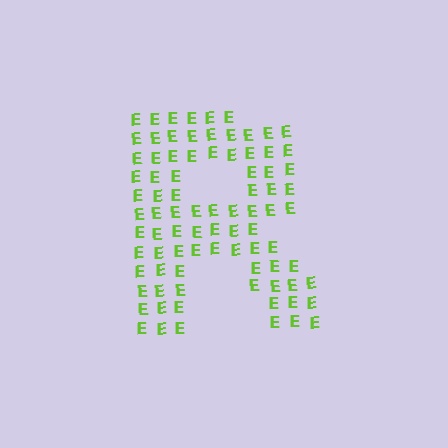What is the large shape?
The large shape is the letter R.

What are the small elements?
The small elements are letter E's.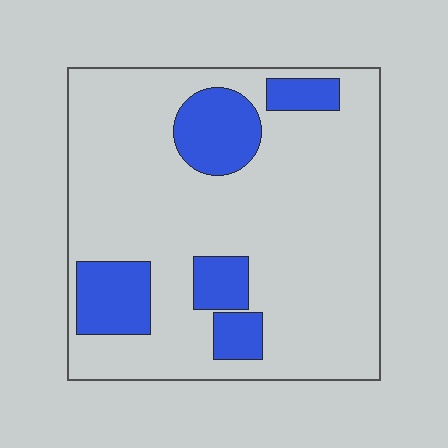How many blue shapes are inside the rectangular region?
5.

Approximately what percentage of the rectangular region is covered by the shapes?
Approximately 20%.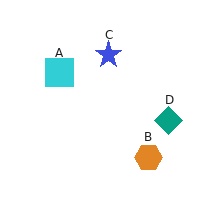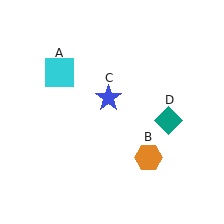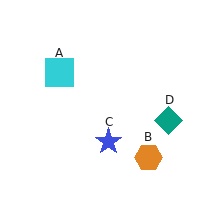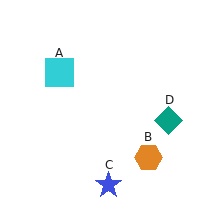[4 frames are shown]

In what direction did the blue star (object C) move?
The blue star (object C) moved down.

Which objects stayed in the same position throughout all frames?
Cyan square (object A) and orange hexagon (object B) and teal diamond (object D) remained stationary.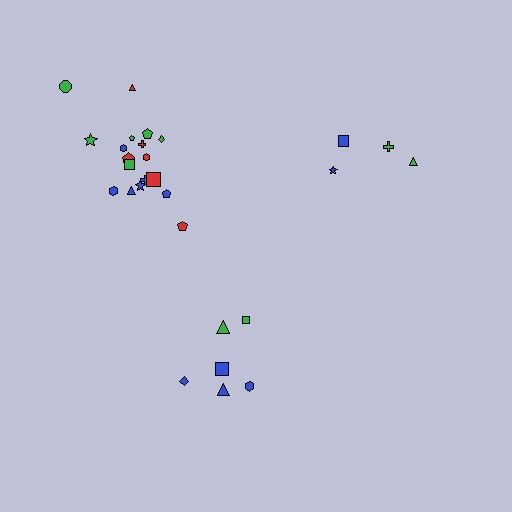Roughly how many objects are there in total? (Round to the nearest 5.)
Roughly 30 objects in total.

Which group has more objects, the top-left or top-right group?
The top-left group.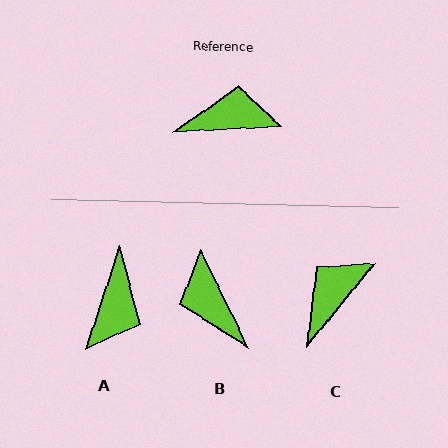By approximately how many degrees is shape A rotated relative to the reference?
Approximately 111 degrees clockwise.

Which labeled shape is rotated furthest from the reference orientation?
B, about 113 degrees away.